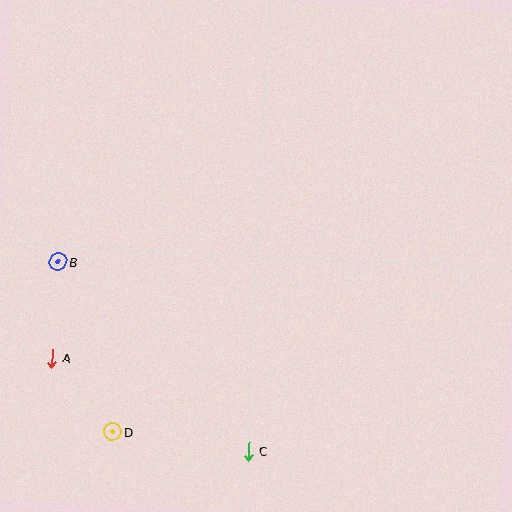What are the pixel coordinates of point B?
Point B is at (58, 262).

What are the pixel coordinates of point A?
Point A is at (52, 358).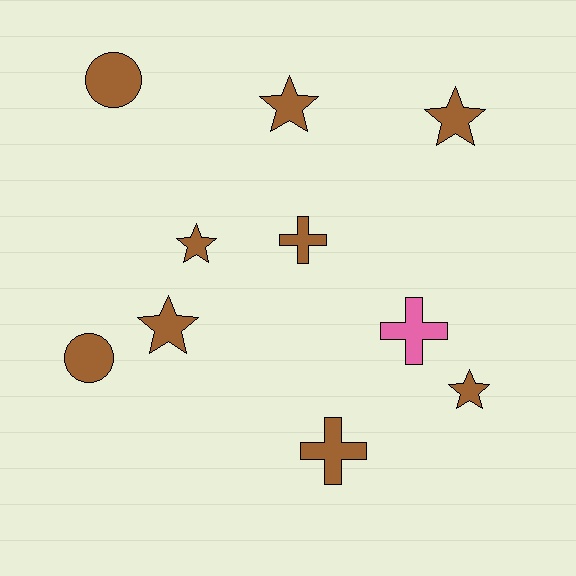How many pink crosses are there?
There is 1 pink cross.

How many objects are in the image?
There are 10 objects.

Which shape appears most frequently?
Star, with 5 objects.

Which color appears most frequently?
Brown, with 9 objects.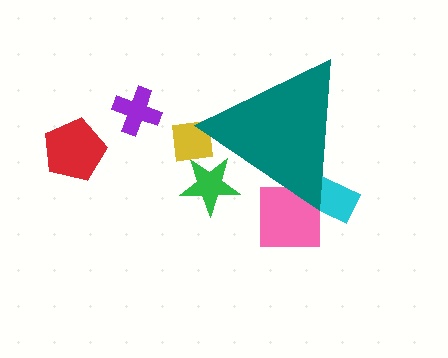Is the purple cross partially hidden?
No, the purple cross is fully visible.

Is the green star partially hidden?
Yes, the green star is partially hidden behind the teal triangle.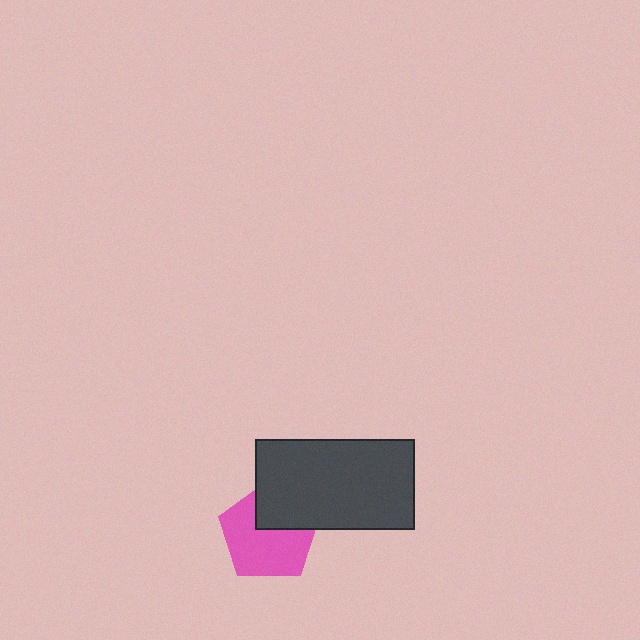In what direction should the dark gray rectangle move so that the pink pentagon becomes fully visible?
The dark gray rectangle should move toward the upper-right. That is the shortest direction to clear the overlap and leave the pink pentagon fully visible.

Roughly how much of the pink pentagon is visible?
Most of it is visible (roughly 68%).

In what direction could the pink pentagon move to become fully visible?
The pink pentagon could move toward the lower-left. That would shift it out from behind the dark gray rectangle entirely.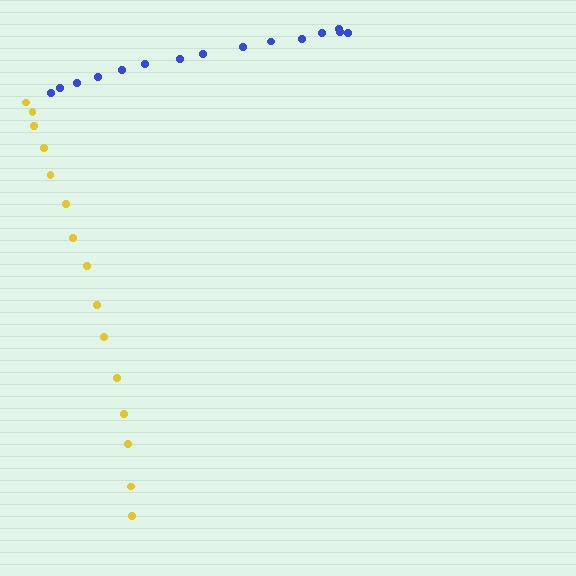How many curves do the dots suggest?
There are 2 distinct paths.